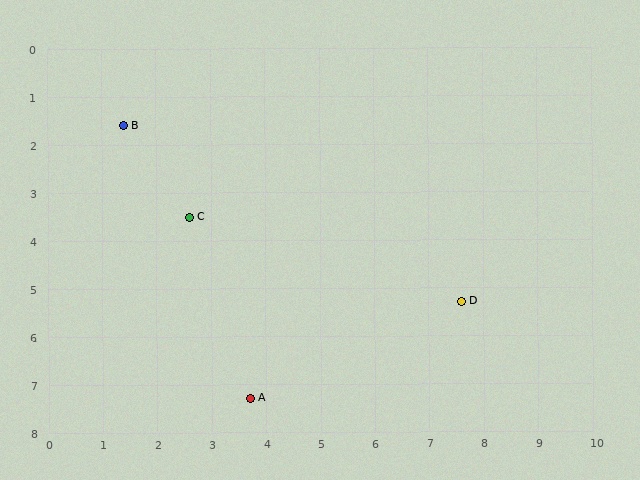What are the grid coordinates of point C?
Point C is at approximately (2.6, 3.5).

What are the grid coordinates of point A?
Point A is at approximately (3.7, 7.3).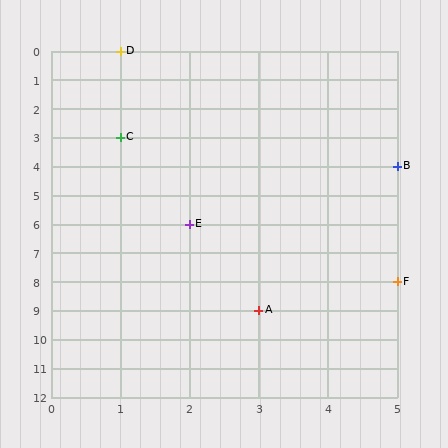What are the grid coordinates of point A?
Point A is at grid coordinates (3, 9).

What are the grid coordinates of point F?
Point F is at grid coordinates (5, 8).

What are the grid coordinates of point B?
Point B is at grid coordinates (5, 4).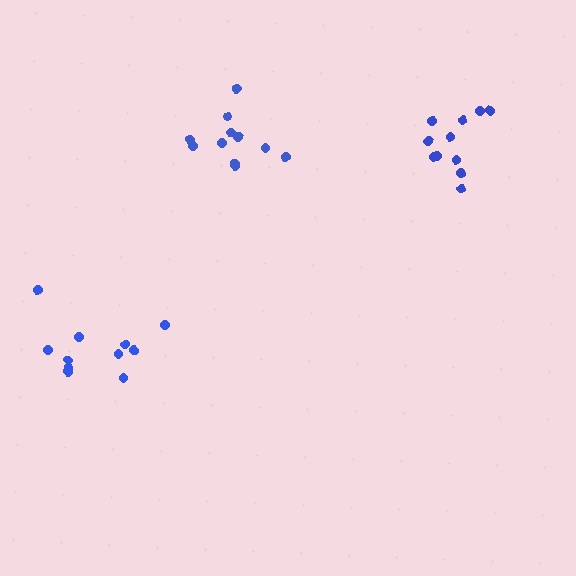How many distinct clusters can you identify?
There are 3 distinct clusters.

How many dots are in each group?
Group 1: 11 dots, Group 2: 12 dots, Group 3: 11 dots (34 total).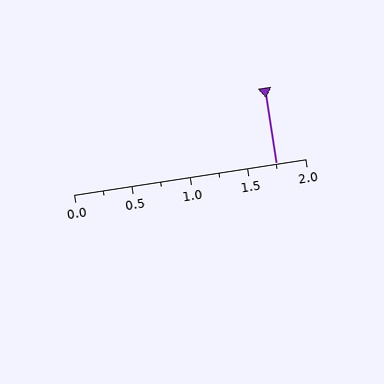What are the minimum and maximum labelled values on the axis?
The axis runs from 0.0 to 2.0.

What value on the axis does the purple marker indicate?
The marker indicates approximately 1.75.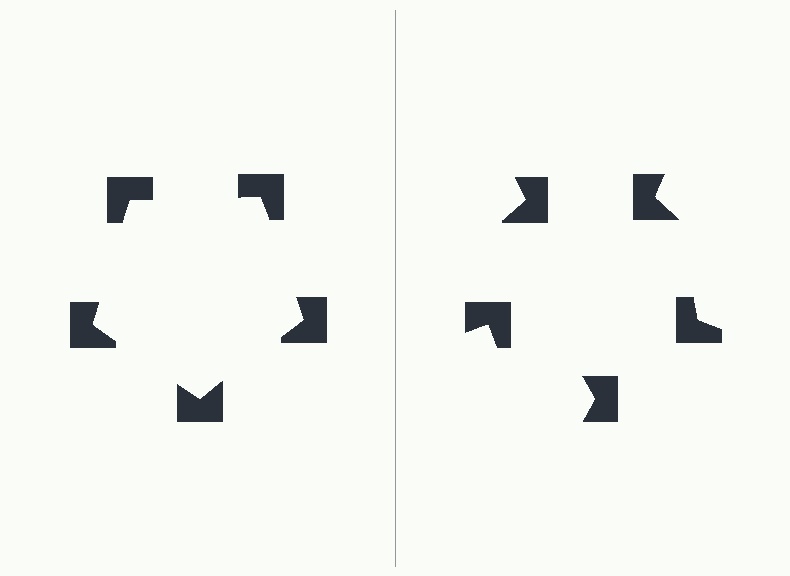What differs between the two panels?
The notched squares are positioned identically on both sides; only the wedge orientations differ. On the left they align to a pentagon; on the right they are misaligned.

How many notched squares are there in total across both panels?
10 — 5 on each side.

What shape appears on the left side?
An illusory pentagon.